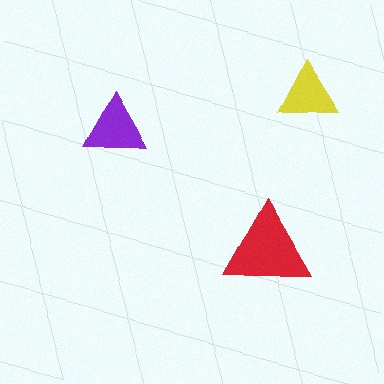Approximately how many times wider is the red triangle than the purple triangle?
About 1.5 times wider.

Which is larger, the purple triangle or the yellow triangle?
The purple one.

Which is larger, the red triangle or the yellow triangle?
The red one.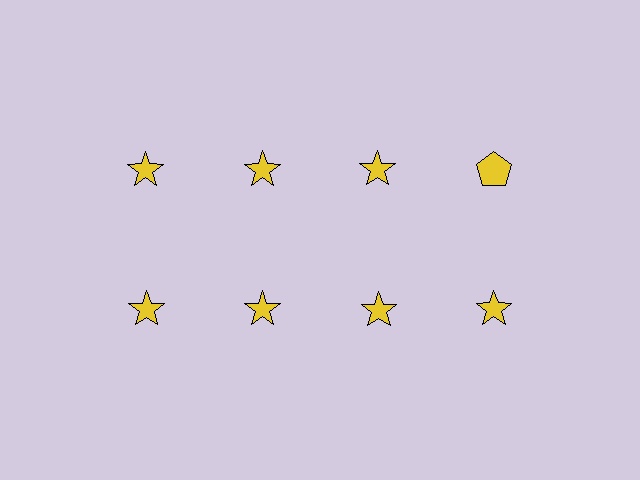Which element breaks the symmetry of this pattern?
The yellow pentagon in the top row, second from right column breaks the symmetry. All other shapes are yellow stars.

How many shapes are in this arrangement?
There are 8 shapes arranged in a grid pattern.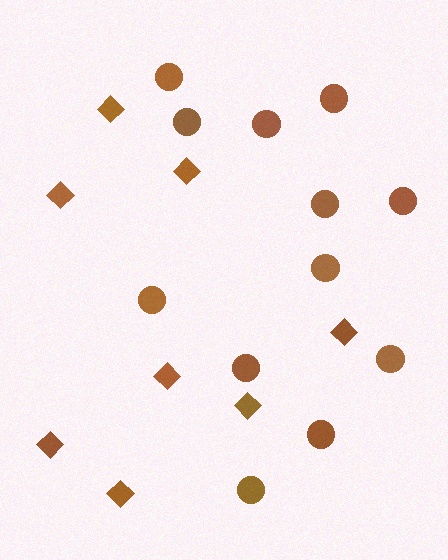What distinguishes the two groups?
There are 2 groups: one group of circles (12) and one group of diamonds (8).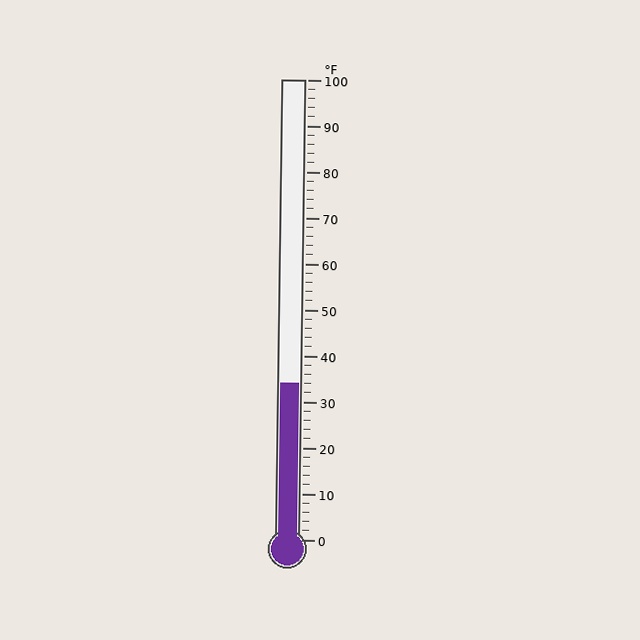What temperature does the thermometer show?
The thermometer shows approximately 34°F.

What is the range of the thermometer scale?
The thermometer scale ranges from 0°F to 100°F.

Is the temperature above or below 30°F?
The temperature is above 30°F.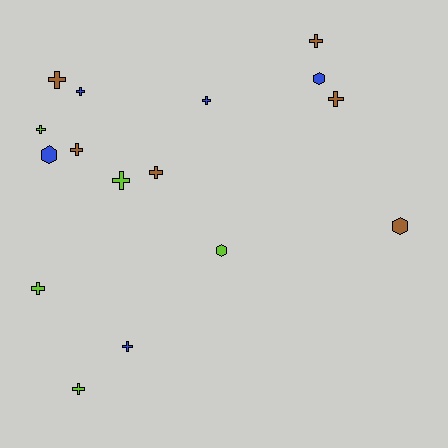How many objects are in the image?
There are 16 objects.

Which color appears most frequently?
Brown, with 6 objects.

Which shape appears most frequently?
Cross, with 12 objects.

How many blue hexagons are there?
There are 2 blue hexagons.